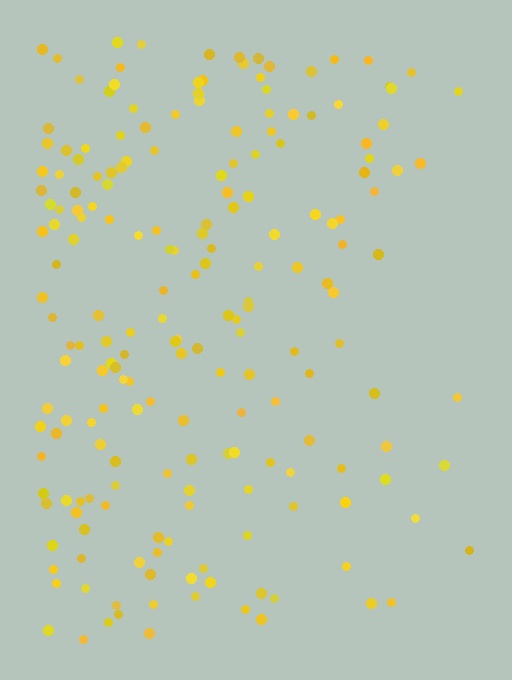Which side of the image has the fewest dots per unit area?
The right.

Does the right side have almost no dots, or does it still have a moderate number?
Still a moderate number, just noticeably fewer than the left.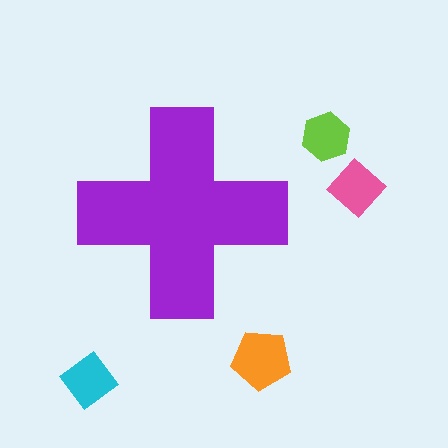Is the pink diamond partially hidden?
No, the pink diamond is fully visible.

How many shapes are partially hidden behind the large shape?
0 shapes are partially hidden.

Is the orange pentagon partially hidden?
No, the orange pentagon is fully visible.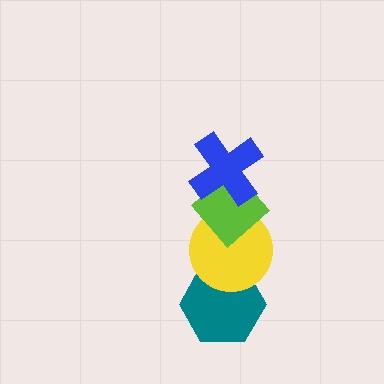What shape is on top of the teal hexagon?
The yellow circle is on top of the teal hexagon.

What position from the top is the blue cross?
The blue cross is 1st from the top.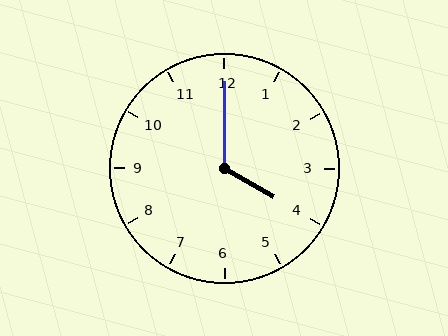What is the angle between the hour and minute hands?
Approximately 120 degrees.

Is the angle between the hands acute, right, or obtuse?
It is obtuse.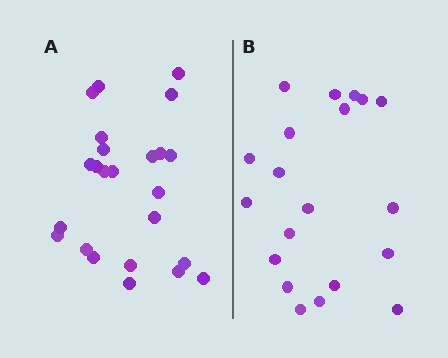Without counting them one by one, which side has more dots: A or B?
Region A (the left region) has more dots.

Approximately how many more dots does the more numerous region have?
Region A has about 4 more dots than region B.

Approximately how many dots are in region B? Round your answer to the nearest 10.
About 20 dots.